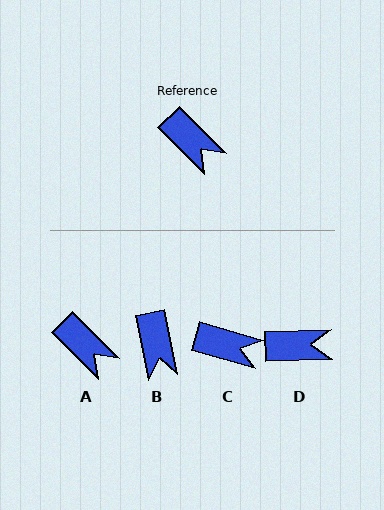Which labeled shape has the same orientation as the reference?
A.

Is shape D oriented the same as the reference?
No, it is off by about 47 degrees.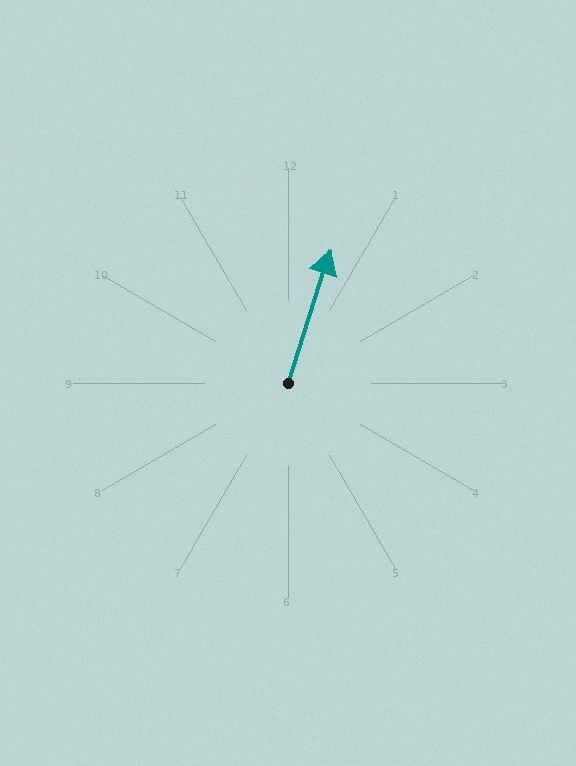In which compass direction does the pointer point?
North.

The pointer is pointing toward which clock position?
Roughly 1 o'clock.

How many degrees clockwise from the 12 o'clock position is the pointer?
Approximately 18 degrees.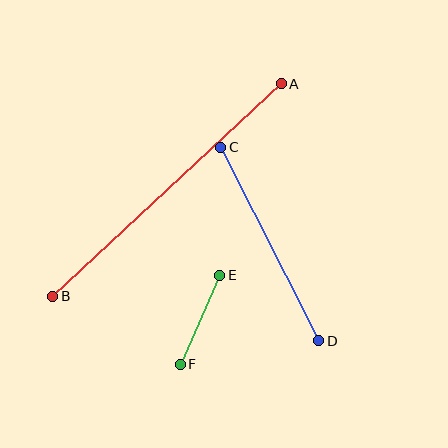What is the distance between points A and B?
The distance is approximately 312 pixels.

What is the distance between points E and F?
The distance is approximately 98 pixels.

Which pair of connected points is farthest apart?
Points A and B are farthest apart.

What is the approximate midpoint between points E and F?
The midpoint is at approximately (200, 320) pixels.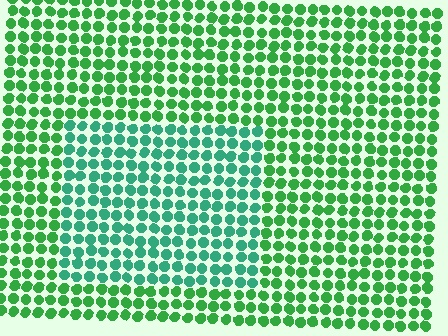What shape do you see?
I see a rectangle.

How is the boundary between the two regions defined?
The boundary is defined purely by a slight shift in hue (about 31 degrees). Spacing, size, and orientation are identical on both sides.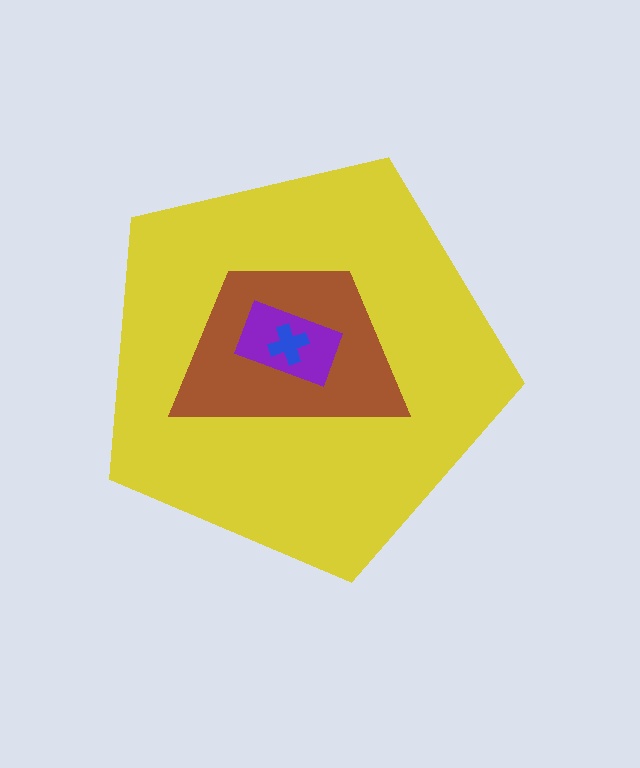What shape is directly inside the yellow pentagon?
The brown trapezoid.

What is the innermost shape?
The blue cross.